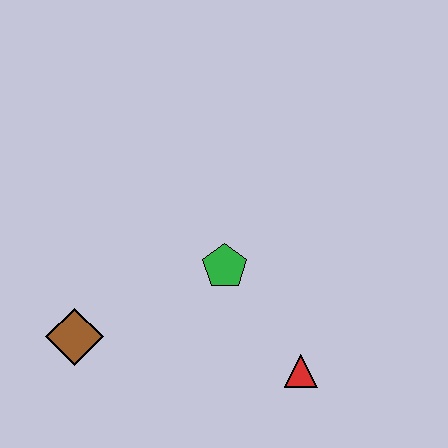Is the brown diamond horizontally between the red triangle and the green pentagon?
No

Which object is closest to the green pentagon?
The red triangle is closest to the green pentagon.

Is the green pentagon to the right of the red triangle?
No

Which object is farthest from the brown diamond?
The red triangle is farthest from the brown diamond.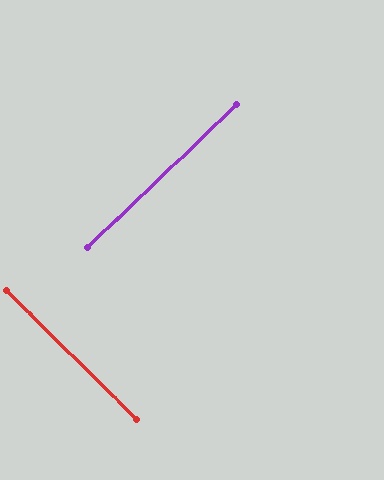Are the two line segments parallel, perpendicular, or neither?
Perpendicular — they meet at approximately 89°.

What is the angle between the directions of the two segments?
Approximately 89 degrees.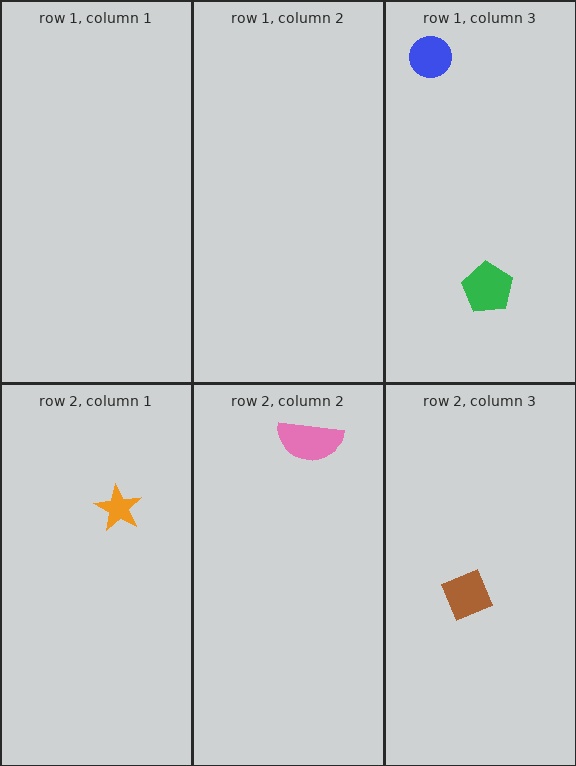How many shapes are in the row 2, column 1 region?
1.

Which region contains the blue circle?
The row 1, column 3 region.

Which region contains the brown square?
The row 2, column 3 region.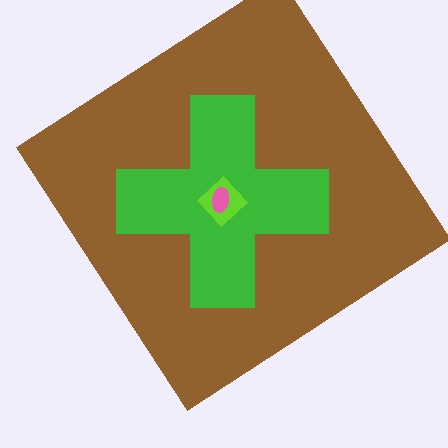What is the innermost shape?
The pink ellipse.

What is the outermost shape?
The brown diamond.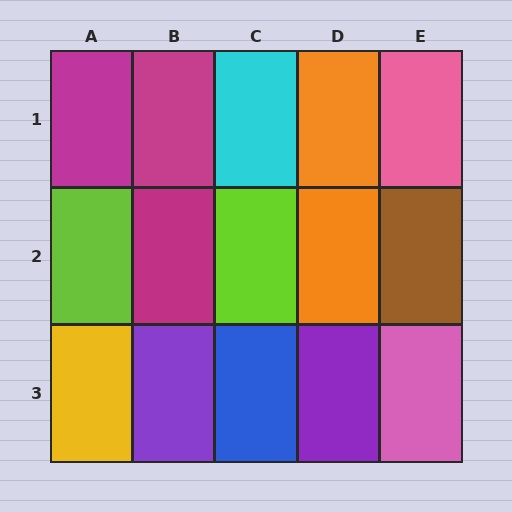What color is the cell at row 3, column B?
Purple.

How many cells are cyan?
1 cell is cyan.